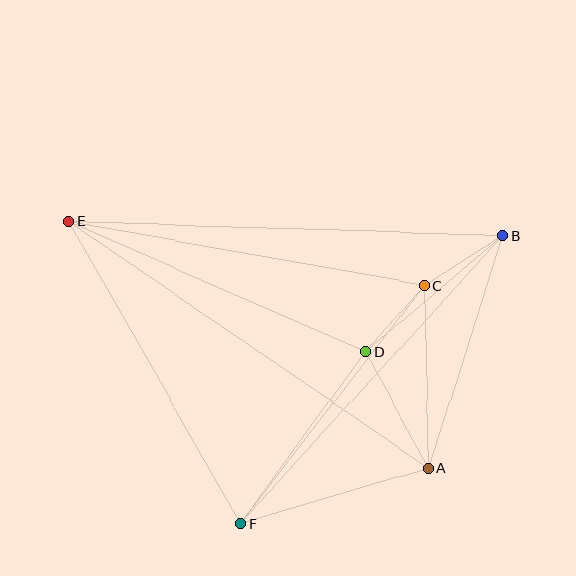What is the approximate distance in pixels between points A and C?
The distance between A and C is approximately 183 pixels.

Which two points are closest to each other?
Points C and D are closest to each other.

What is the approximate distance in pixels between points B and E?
The distance between B and E is approximately 434 pixels.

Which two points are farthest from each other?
Points A and E are farthest from each other.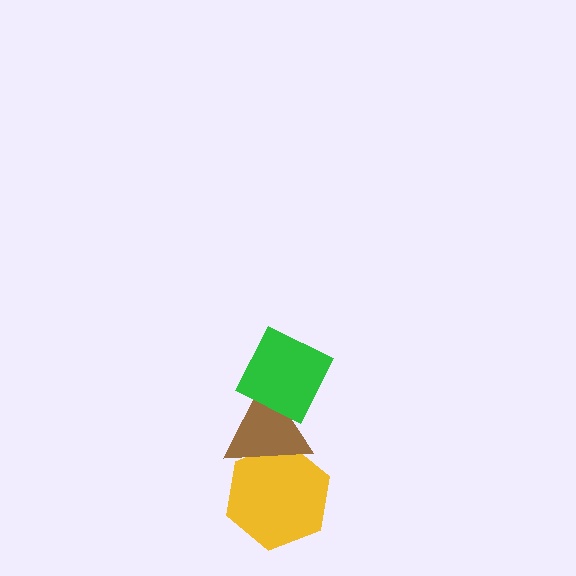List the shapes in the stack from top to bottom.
From top to bottom: the green diamond, the brown triangle, the yellow hexagon.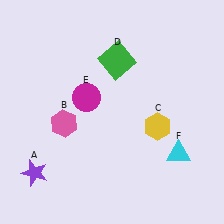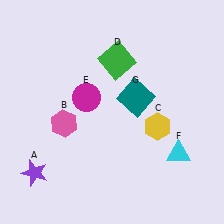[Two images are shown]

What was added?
A teal square (G) was added in Image 2.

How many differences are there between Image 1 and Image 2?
There is 1 difference between the two images.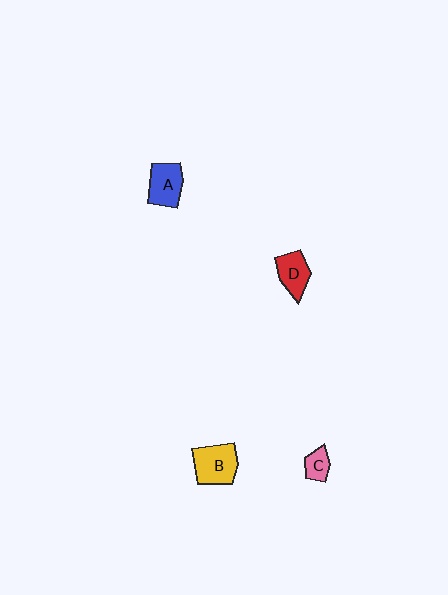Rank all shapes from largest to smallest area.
From largest to smallest: B (yellow), A (blue), D (red), C (pink).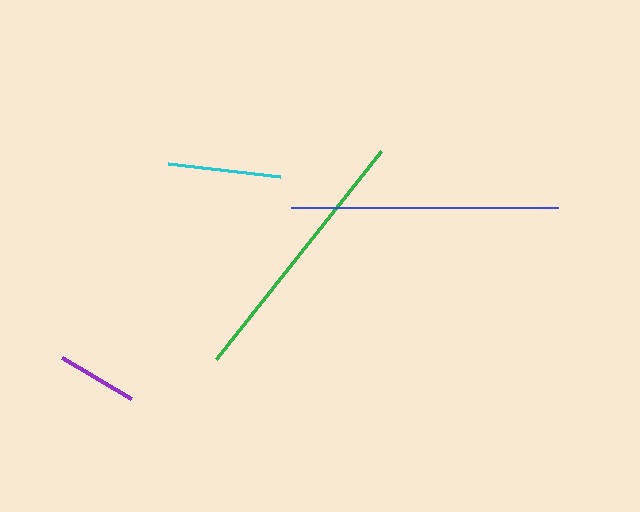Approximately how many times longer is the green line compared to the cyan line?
The green line is approximately 2.3 times the length of the cyan line.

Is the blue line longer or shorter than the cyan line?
The blue line is longer than the cyan line.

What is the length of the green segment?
The green segment is approximately 265 pixels long.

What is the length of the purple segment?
The purple segment is approximately 80 pixels long.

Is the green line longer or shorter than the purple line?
The green line is longer than the purple line.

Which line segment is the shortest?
The purple line is the shortest at approximately 80 pixels.